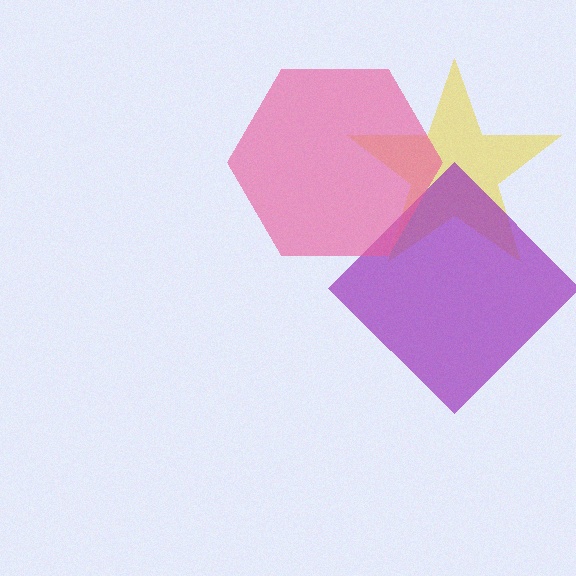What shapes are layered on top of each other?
The layered shapes are: a yellow star, a purple diamond, a pink hexagon.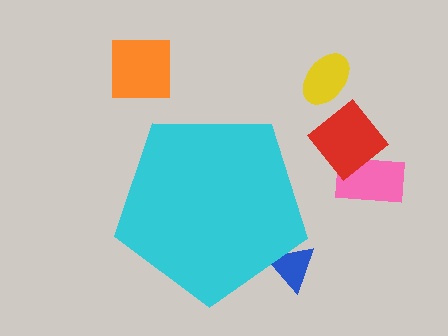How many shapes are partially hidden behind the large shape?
1 shape is partially hidden.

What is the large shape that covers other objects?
A cyan pentagon.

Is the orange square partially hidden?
No, the orange square is fully visible.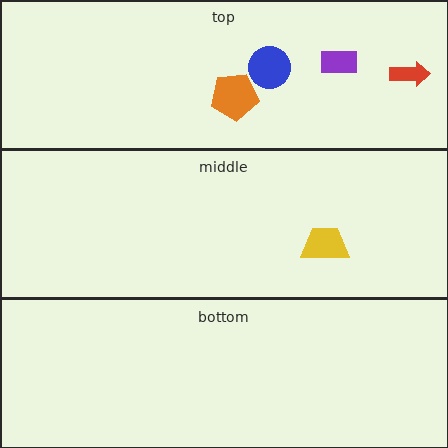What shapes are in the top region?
The purple rectangle, the red arrow, the blue circle, the orange pentagon.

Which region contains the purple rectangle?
The top region.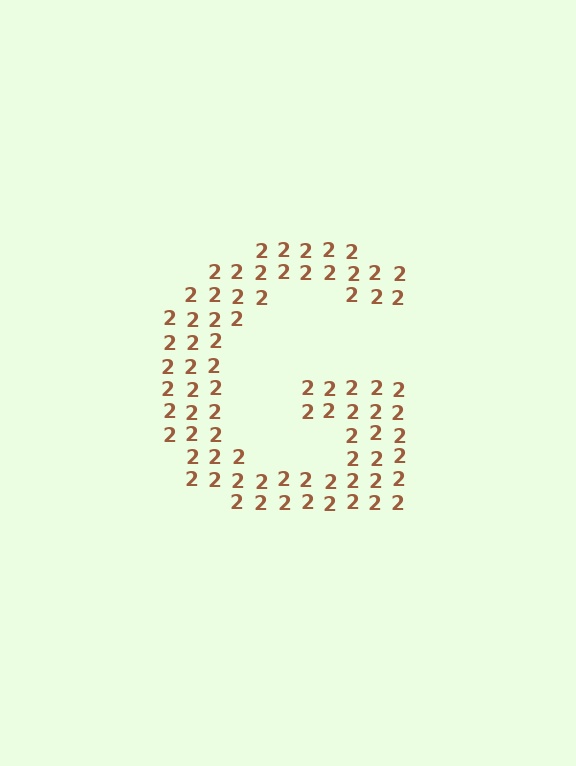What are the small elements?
The small elements are digit 2's.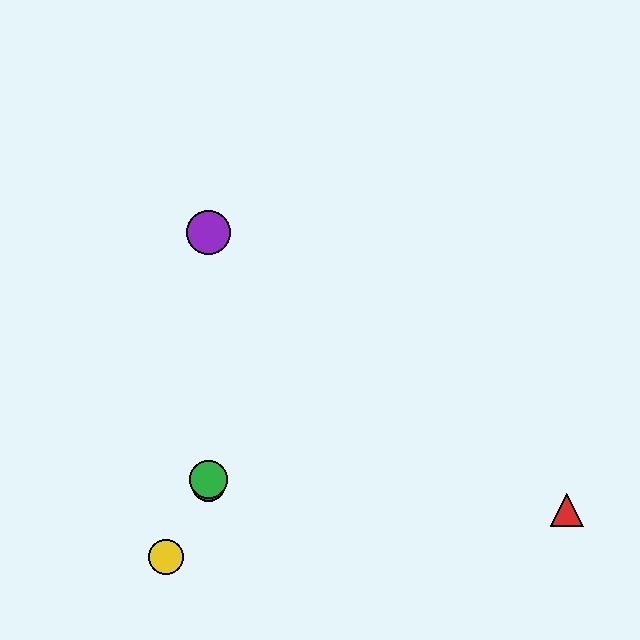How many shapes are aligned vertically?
3 shapes (the blue circle, the green circle, the purple circle) are aligned vertically.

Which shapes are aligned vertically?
The blue circle, the green circle, the purple circle are aligned vertically.